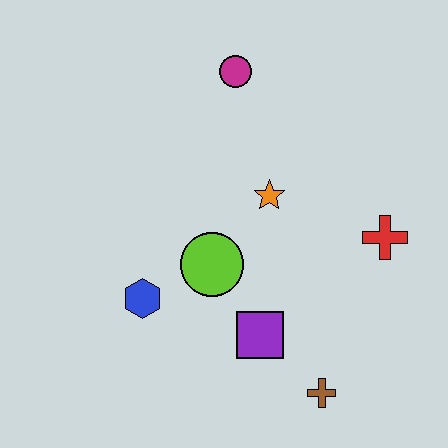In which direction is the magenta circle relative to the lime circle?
The magenta circle is above the lime circle.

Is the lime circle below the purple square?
No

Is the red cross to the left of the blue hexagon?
No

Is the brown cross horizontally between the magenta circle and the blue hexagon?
No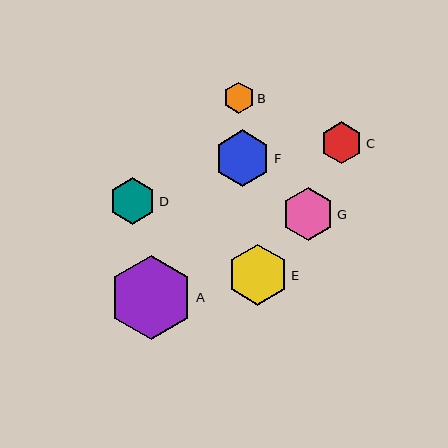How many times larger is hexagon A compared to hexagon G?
Hexagon A is approximately 1.6 times the size of hexagon G.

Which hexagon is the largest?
Hexagon A is the largest with a size of approximately 84 pixels.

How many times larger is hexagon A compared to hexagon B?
Hexagon A is approximately 2.7 times the size of hexagon B.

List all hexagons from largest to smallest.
From largest to smallest: A, E, F, G, D, C, B.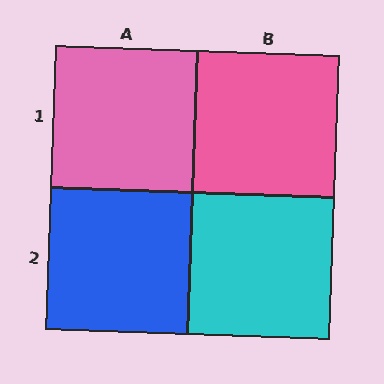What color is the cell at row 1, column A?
Pink.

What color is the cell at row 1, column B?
Pink.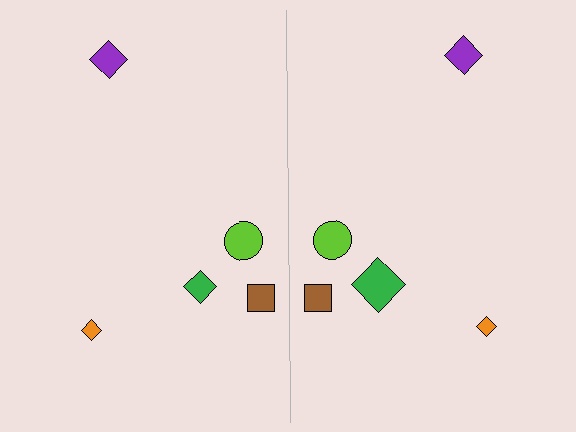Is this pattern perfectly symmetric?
No, the pattern is not perfectly symmetric. The green diamond on the right side has a different size than its mirror counterpart.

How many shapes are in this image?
There are 10 shapes in this image.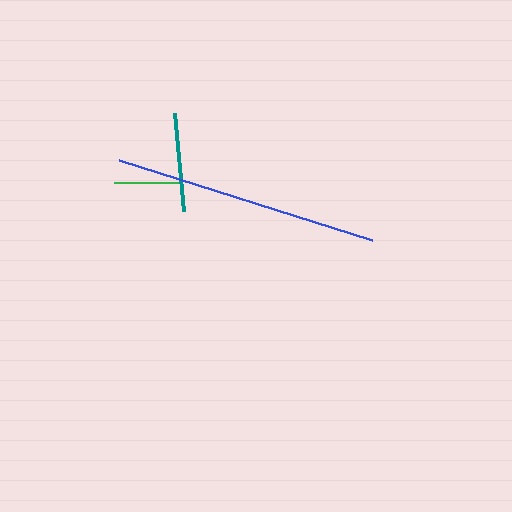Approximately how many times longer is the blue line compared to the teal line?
The blue line is approximately 2.7 times the length of the teal line.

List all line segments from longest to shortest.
From longest to shortest: blue, teal, green.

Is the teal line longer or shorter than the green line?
The teal line is longer than the green line.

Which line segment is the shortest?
The green line is the shortest at approximately 64 pixels.